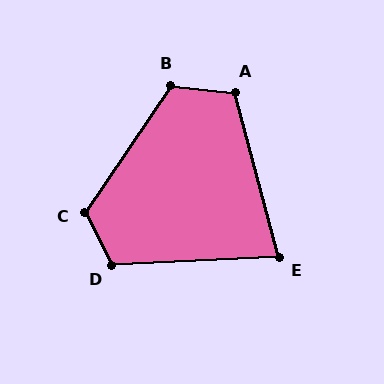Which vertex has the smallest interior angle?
E, at approximately 78 degrees.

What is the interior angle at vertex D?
Approximately 114 degrees (obtuse).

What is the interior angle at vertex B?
Approximately 118 degrees (obtuse).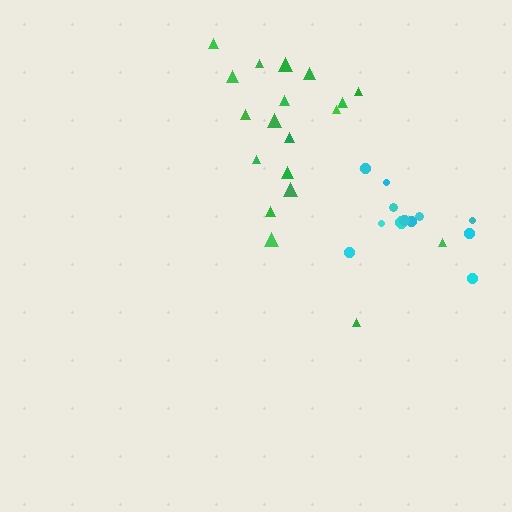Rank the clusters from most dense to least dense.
cyan, green.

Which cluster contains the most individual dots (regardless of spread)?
Green (19).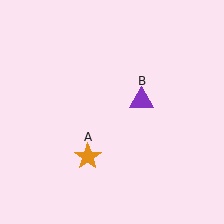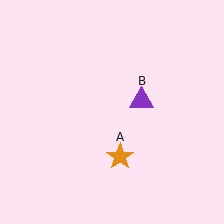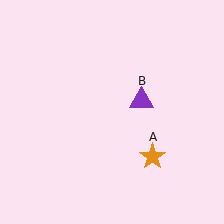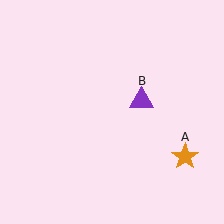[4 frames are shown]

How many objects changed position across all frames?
1 object changed position: orange star (object A).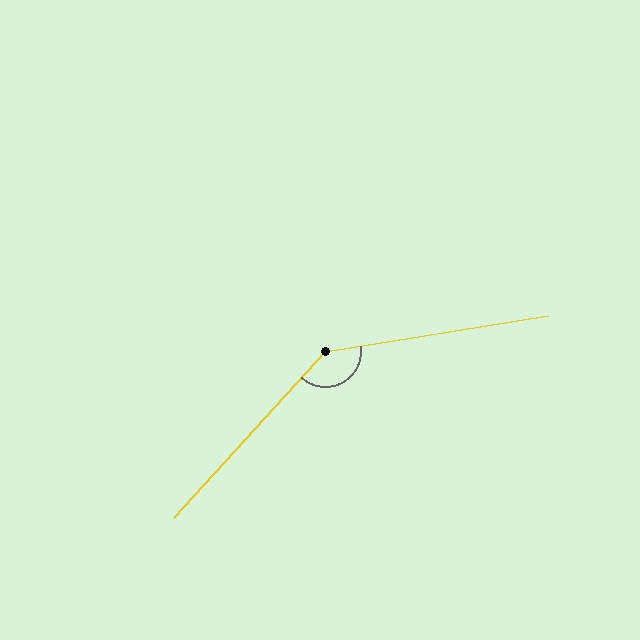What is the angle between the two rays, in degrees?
Approximately 141 degrees.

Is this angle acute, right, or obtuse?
It is obtuse.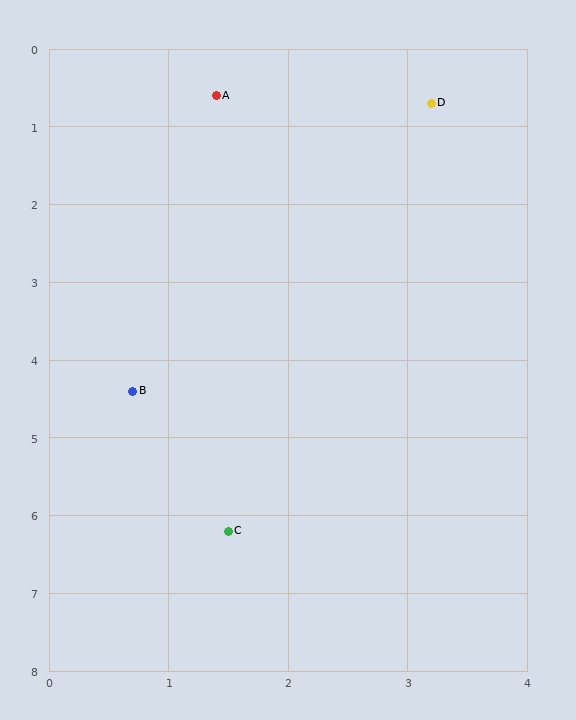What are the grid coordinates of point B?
Point B is at approximately (0.7, 4.4).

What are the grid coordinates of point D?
Point D is at approximately (3.2, 0.7).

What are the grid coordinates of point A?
Point A is at approximately (1.4, 0.6).